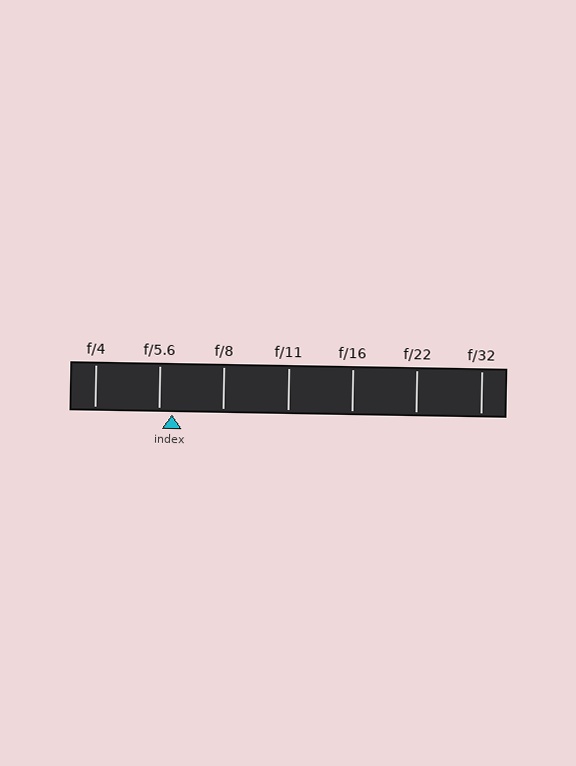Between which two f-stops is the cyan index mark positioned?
The index mark is between f/5.6 and f/8.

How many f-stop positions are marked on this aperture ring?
There are 7 f-stop positions marked.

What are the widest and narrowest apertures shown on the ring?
The widest aperture shown is f/4 and the narrowest is f/32.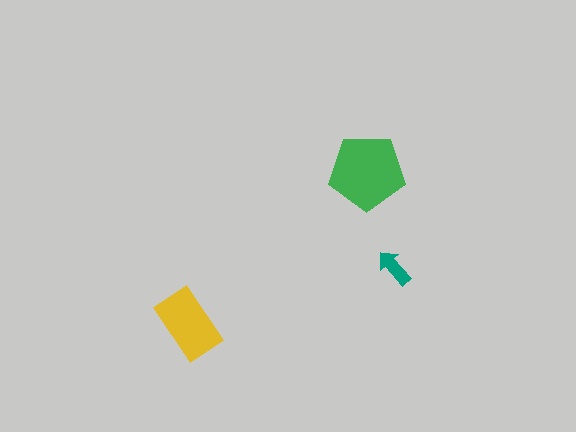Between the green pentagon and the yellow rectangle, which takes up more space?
The green pentagon.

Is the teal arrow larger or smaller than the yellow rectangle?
Smaller.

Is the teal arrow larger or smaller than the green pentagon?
Smaller.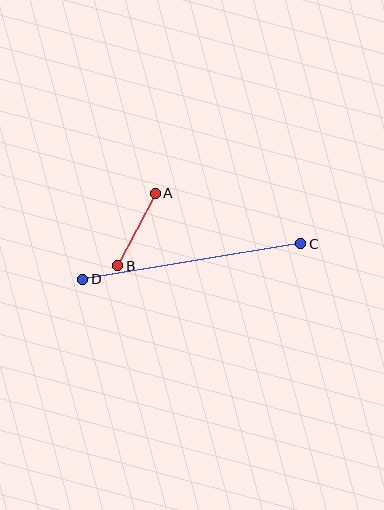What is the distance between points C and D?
The distance is approximately 221 pixels.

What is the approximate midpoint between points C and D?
The midpoint is at approximately (192, 262) pixels.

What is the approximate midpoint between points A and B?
The midpoint is at approximately (136, 230) pixels.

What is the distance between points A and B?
The distance is approximately 82 pixels.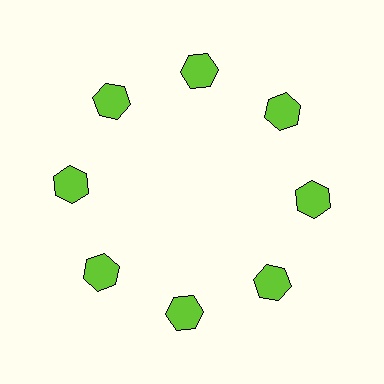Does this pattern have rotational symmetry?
Yes, this pattern has 8-fold rotational symmetry. It looks the same after rotating 45 degrees around the center.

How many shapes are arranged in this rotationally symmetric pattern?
There are 8 shapes, arranged in 8 groups of 1.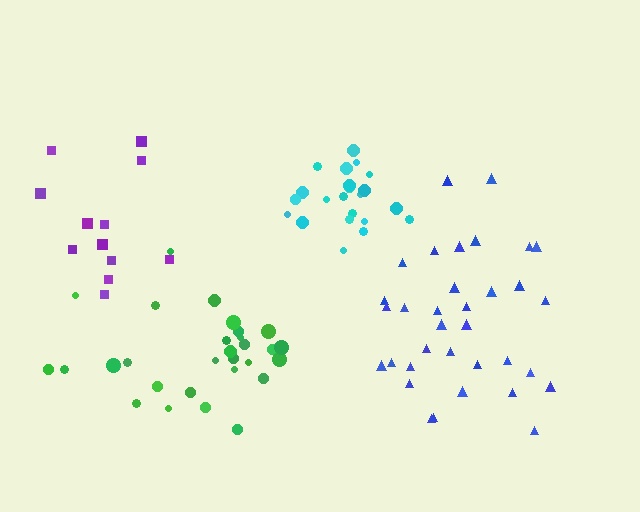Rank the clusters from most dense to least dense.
cyan, blue, green, purple.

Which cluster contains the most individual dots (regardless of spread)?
Blue (34).